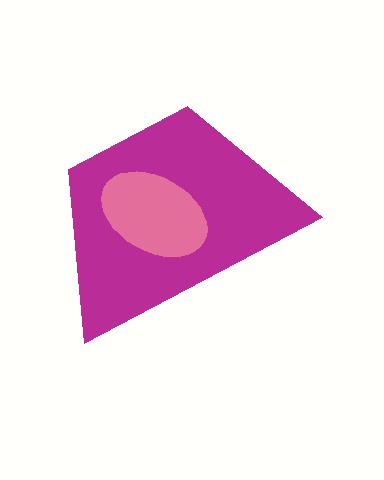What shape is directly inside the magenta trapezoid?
The pink ellipse.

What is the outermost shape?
The magenta trapezoid.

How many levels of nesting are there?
2.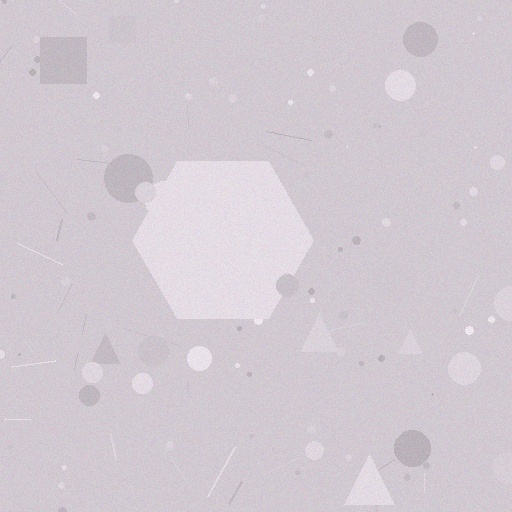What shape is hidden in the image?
A hexagon is hidden in the image.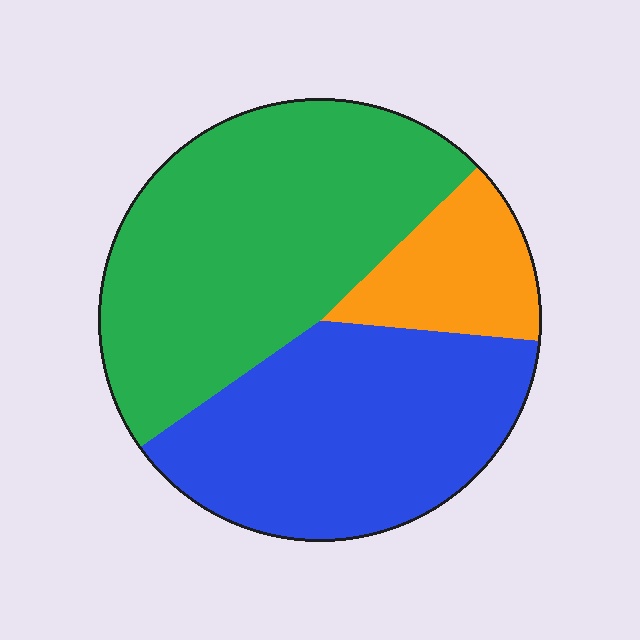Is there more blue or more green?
Green.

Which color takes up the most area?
Green, at roughly 50%.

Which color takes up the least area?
Orange, at roughly 15%.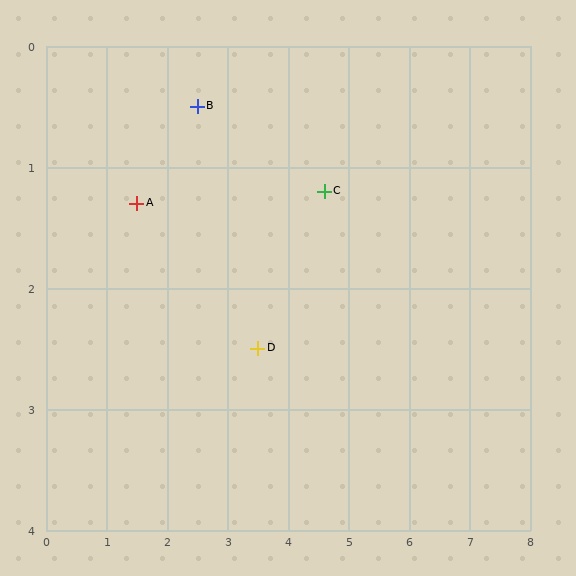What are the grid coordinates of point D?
Point D is at approximately (3.5, 2.5).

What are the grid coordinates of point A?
Point A is at approximately (1.5, 1.3).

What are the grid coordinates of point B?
Point B is at approximately (2.5, 0.5).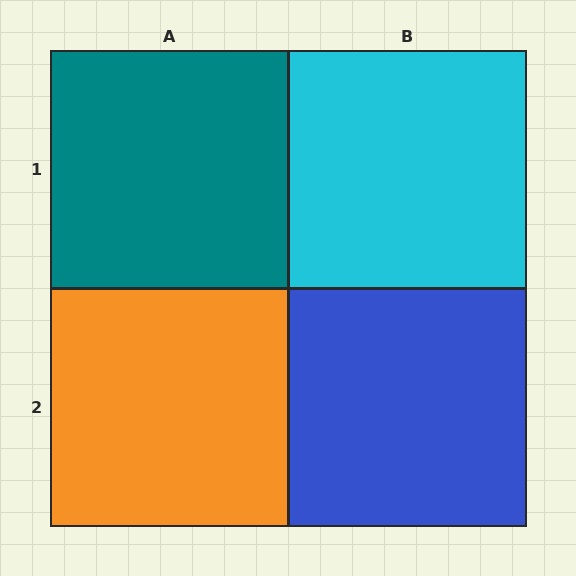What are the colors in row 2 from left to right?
Orange, blue.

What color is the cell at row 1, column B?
Cyan.